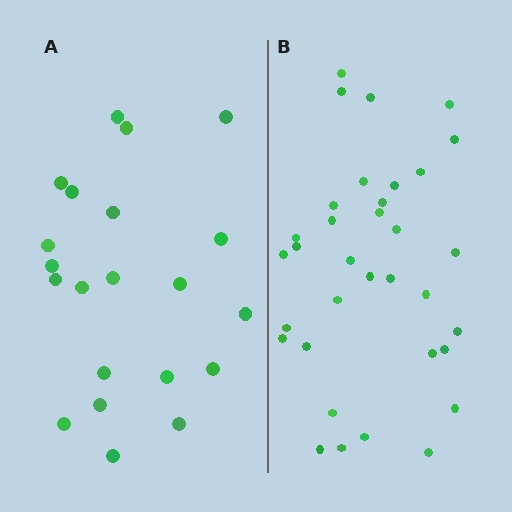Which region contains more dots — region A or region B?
Region B (the right region) has more dots.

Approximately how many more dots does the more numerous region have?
Region B has approximately 15 more dots than region A.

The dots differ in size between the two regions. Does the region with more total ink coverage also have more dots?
No. Region A has more total ink coverage because its dots are larger, but region B actually contains more individual dots. Total area can be misleading — the number of items is what matters here.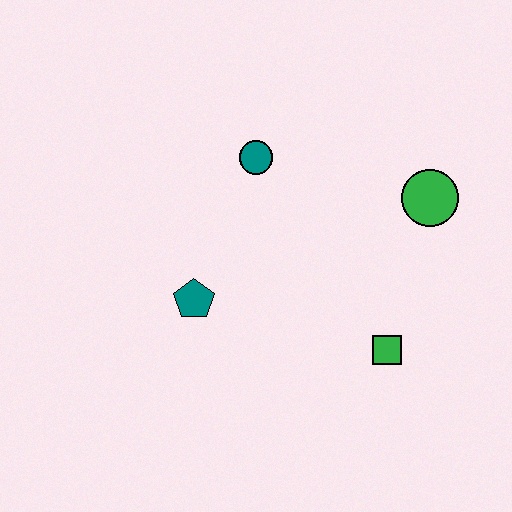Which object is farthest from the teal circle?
The green square is farthest from the teal circle.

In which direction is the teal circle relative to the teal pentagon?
The teal circle is above the teal pentagon.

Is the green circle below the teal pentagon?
No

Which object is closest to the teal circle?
The teal pentagon is closest to the teal circle.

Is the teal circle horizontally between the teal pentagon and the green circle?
Yes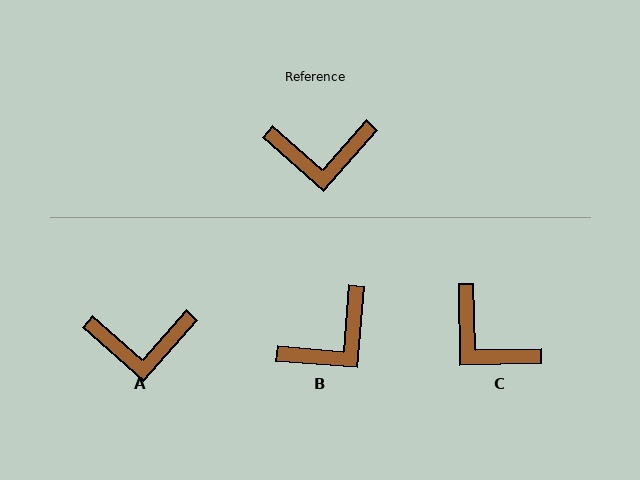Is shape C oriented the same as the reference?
No, it is off by about 47 degrees.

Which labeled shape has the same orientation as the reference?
A.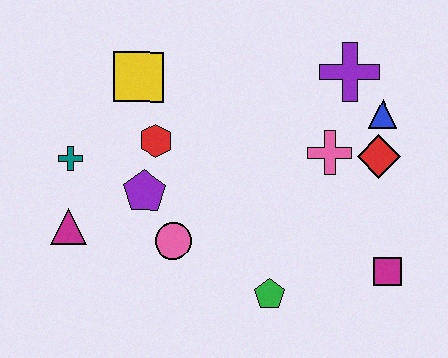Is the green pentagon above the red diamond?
No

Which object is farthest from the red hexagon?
The magenta square is farthest from the red hexagon.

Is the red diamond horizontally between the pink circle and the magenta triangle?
No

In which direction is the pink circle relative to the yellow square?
The pink circle is below the yellow square.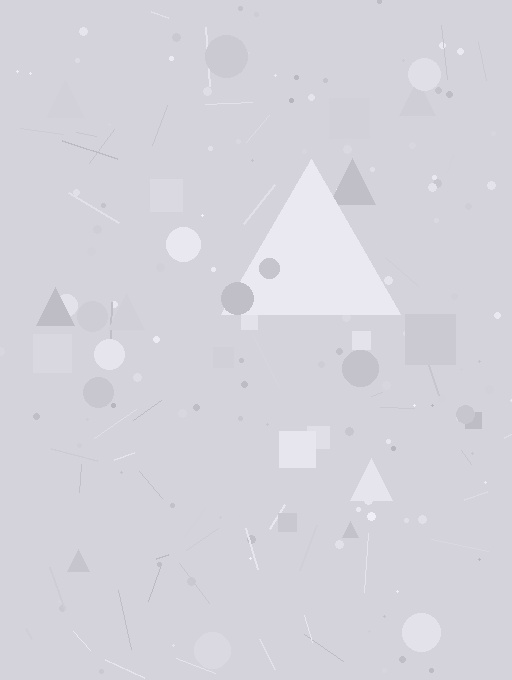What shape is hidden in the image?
A triangle is hidden in the image.